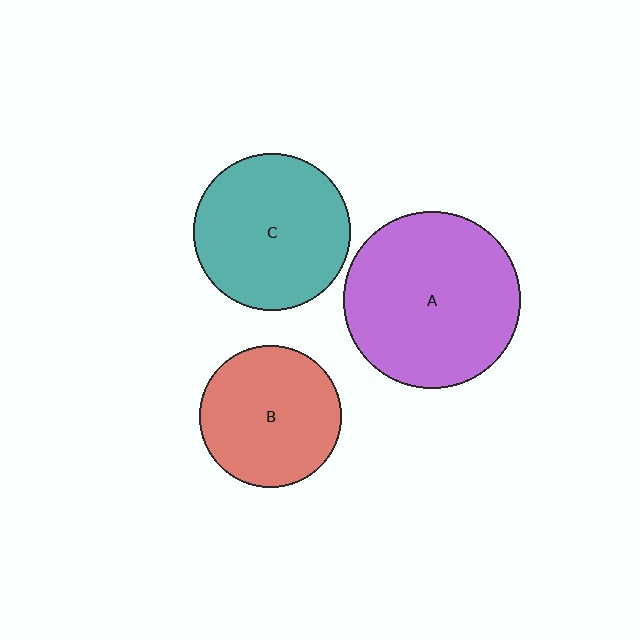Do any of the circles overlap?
No, none of the circles overlap.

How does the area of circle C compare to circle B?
Approximately 1.2 times.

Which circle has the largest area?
Circle A (purple).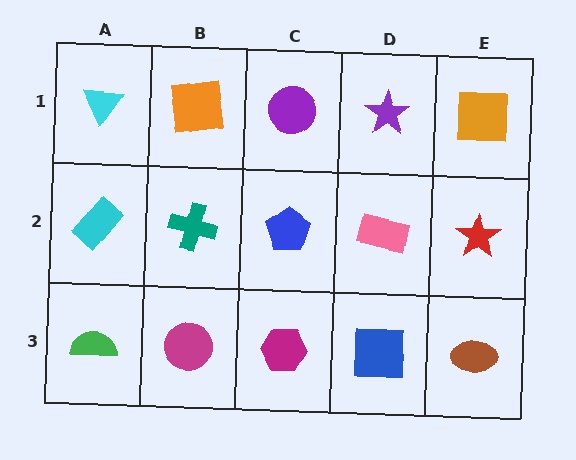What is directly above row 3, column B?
A teal cross.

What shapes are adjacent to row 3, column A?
A cyan rectangle (row 2, column A), a magenta circle (row 3, column B).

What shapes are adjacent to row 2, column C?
A purple circle (row 1, column C), a magenta hexagon (row 3, column C), a teal cross (row 2, column B), a pink rectangle (row 2, column D).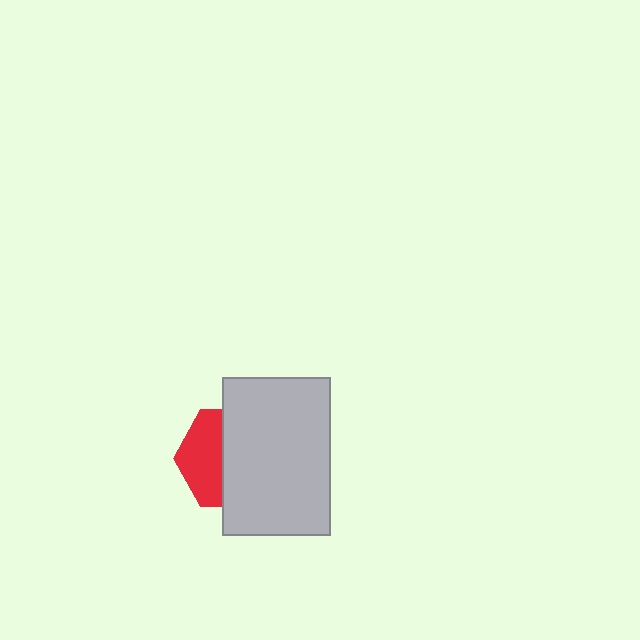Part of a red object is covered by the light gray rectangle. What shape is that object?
It is a hexagon.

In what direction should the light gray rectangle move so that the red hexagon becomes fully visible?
The light gray rectangle should move right. That is the shortest direction to clear the overlap and leave the red hexagon fully visible.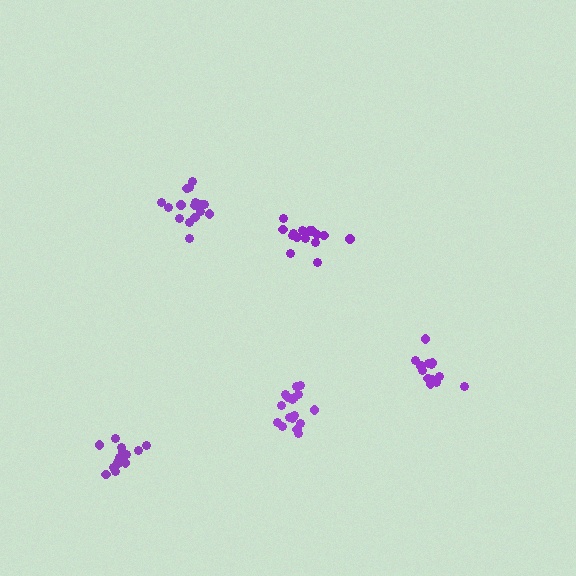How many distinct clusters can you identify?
There are 5 distinct clusters.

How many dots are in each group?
Group 1: 17 dots, Group 2: 17 dots, Group 3: 17 dots, Group 4: 14 dots, Group 5: 14 dots (79 total).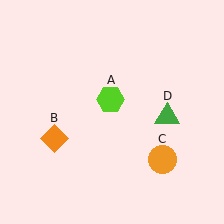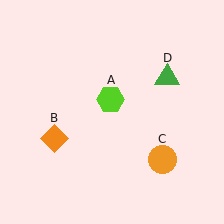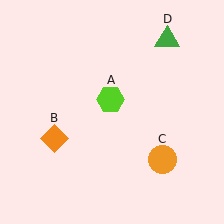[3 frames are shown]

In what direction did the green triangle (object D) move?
The green triangle (object D) moved up.